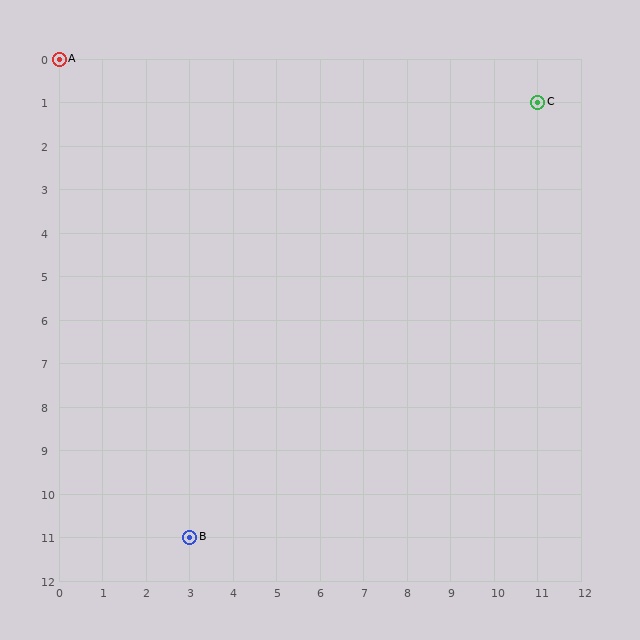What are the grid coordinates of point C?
Point C is at grid coordinates (11, 1).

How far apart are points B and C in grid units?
Points B and C are 8 columns and 10 rows apart (about 12.8 grid units diagonally).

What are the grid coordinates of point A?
Point A is at grid coordinates (0, 0).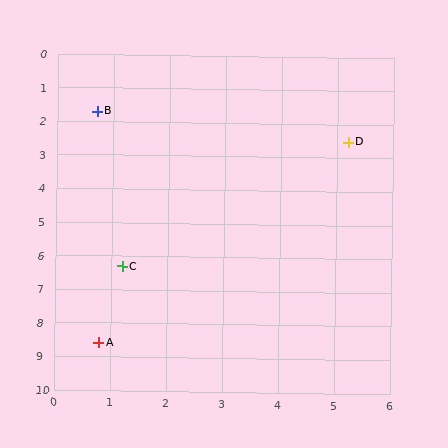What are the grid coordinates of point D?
Point D is at approximately (5.2, 2.5).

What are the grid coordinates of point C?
Point C is at approximately (1.2, 6.3).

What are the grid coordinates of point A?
Point A is at approximately (0.8, 8.6).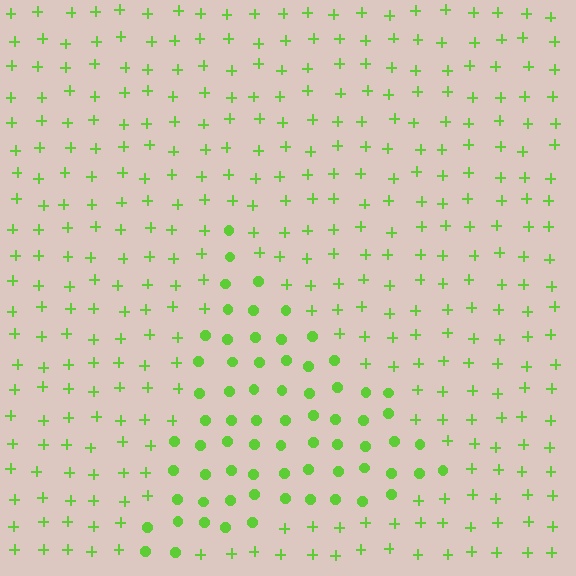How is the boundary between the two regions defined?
The boundary is defined by a change in element shape: circles inside vs. plus signs outside. All elements share the same color and spacing.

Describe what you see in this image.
The image is filled with small lime elements arranged in a uniform grid. A triangle-shaped region contains circles, while the surrounding area contains plus signs. The boundary is defined purely by the change in element shape.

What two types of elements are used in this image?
The image uses circles inside the triangle region and plus signs outside it.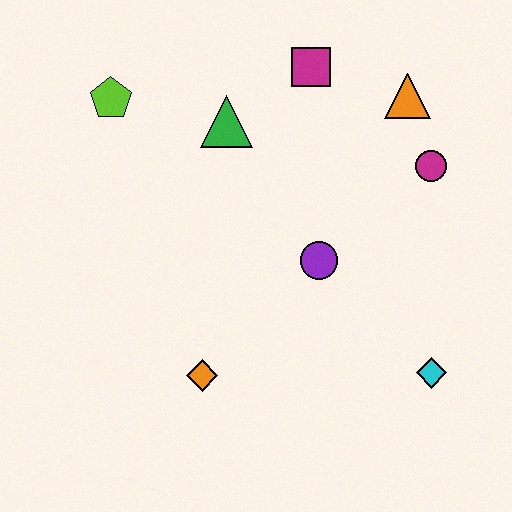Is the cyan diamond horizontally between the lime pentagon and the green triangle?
No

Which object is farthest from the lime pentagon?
The cyan diamond is farthest from the lime pentagon.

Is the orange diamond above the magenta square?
No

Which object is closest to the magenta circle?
The orange triangle is closest to the magenta circle.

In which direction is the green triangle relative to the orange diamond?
The green triangle is above the orange diamond.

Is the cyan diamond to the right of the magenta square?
Yes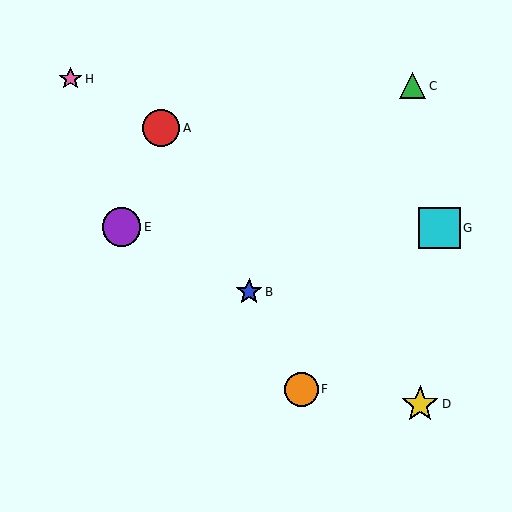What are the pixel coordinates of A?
Object A is at (161, 128).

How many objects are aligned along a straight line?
3 objects (A, B, F) are aligned along a straight line.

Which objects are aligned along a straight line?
Objects A, B, F are aligned along a straight line.